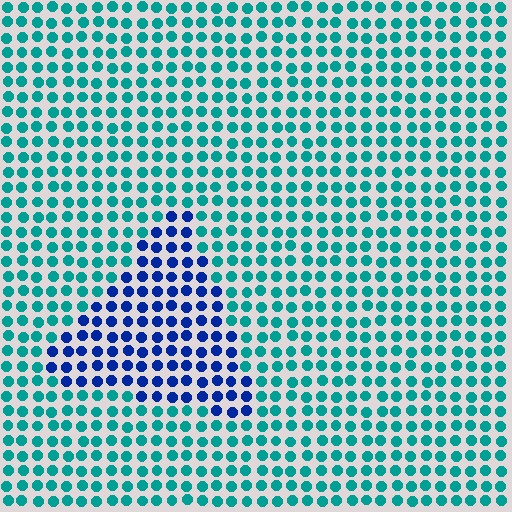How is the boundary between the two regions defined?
The boundary is defined purely by a slight shift in hue (about 50 degrees). Spacing, size, and orientation are identical on both sides.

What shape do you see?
I see a triangle.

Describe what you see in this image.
The image is filled with small teal elements in a uniform arrangement. A triangle-shaped region is visible where the elements are tinted to a slightly different hue, forming a subtle color boundary.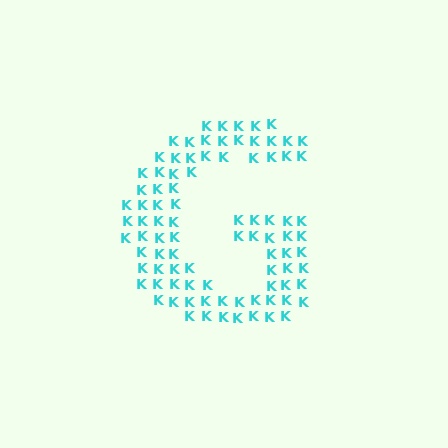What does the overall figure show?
The overall figure shows the letter G.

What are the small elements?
The small elements are letter K's.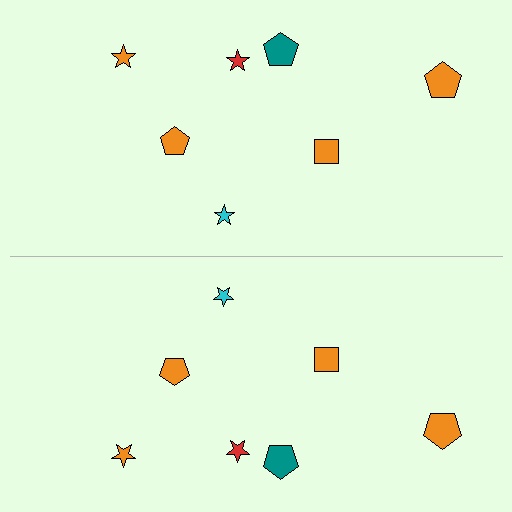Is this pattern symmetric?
Yes, this pattern has bilateral (reflection) symmetry.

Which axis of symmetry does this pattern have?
The pattern has a horizontal axis of symmetry running through the center of the image.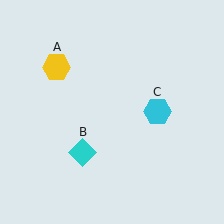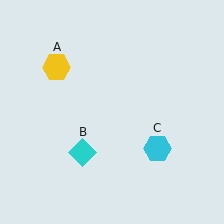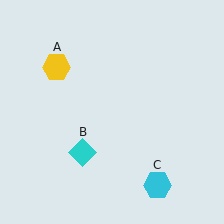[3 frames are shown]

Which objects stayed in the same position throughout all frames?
Yellow hexagon (object A) and cyan diamond (object B) remained stationary.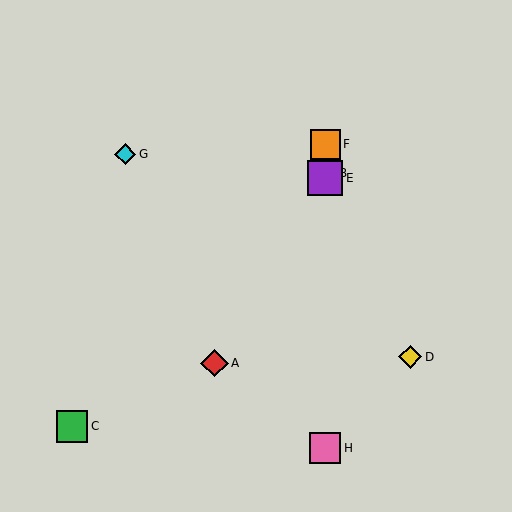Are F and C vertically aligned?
No, F is at x≈325 and C is at x≈72.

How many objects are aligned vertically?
4 objects (B, E, F, H) are aligned vertically.